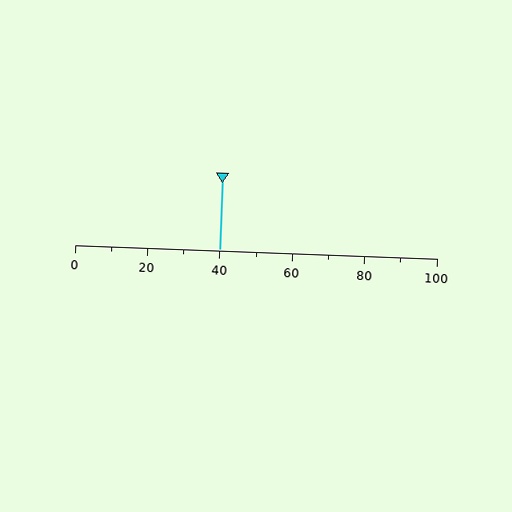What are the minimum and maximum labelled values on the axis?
The axis runs from 0 to 100.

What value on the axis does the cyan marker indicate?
The marker indicates approximately 40.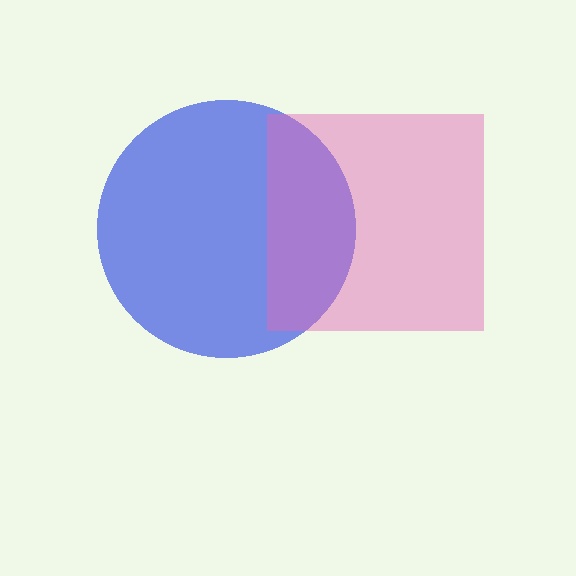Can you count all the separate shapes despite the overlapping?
Yes, there are 2 separate shapes.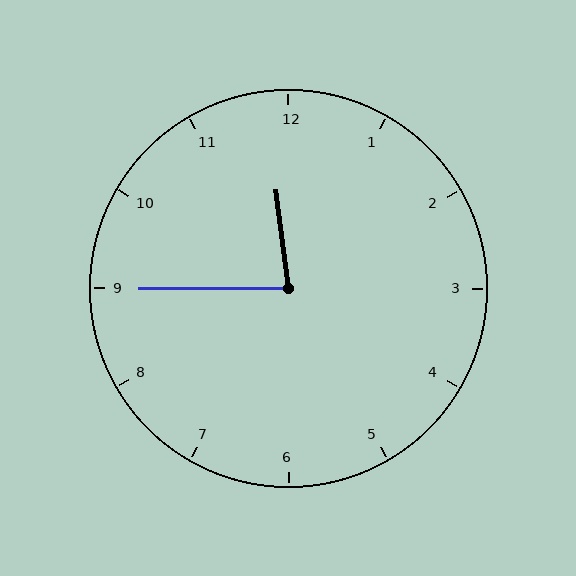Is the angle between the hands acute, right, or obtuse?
It is acute.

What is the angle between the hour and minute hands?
Approximately 82 degrees.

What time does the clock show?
11:45.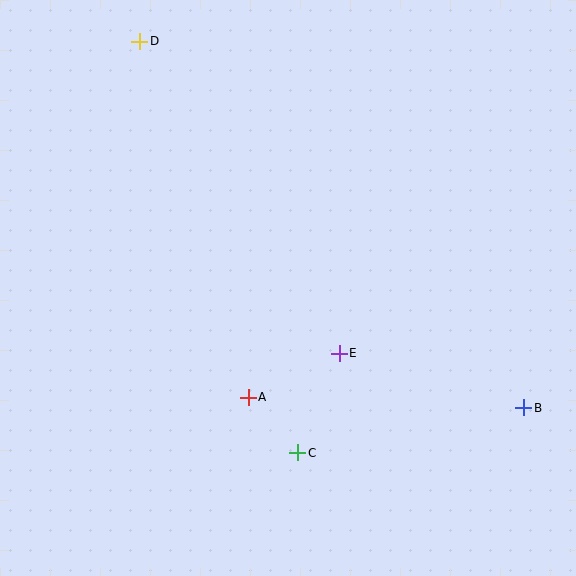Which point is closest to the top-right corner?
Point B is closest to the top-right corner.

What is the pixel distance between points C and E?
The distance between C and E is 108 pixels.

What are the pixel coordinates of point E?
Point E is at (339, 353).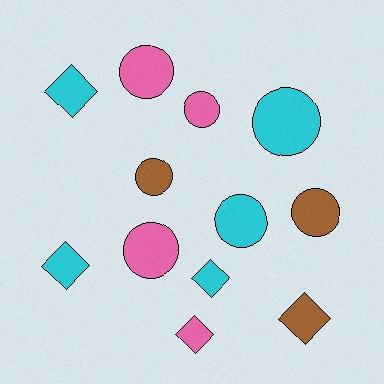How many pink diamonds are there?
There is 1 pink diamond.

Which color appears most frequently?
Cyan, with 5 objects.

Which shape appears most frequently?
Circle, with 7 objects.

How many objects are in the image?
There are 12 objects.